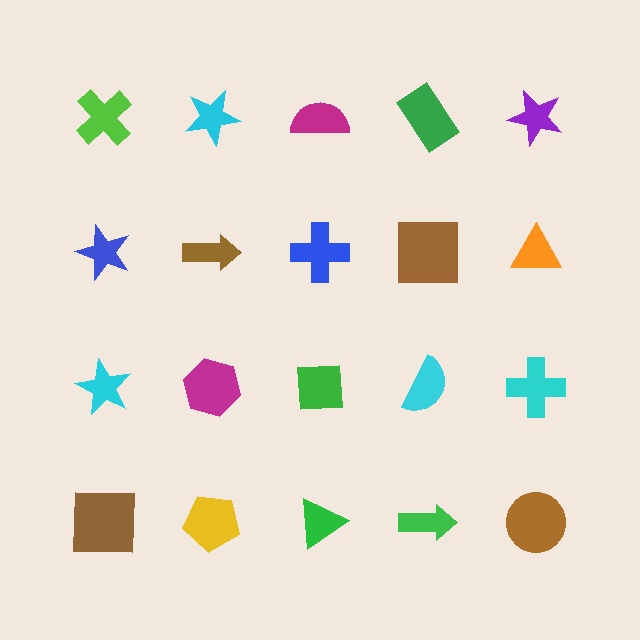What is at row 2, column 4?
A brown square.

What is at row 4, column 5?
A brown circle.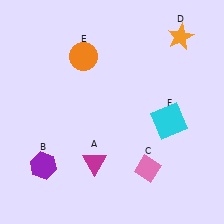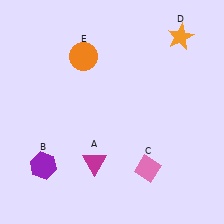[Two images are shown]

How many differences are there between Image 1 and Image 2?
There is 1 difference between the two images.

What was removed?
The cyan square (F) was removed in Image 2.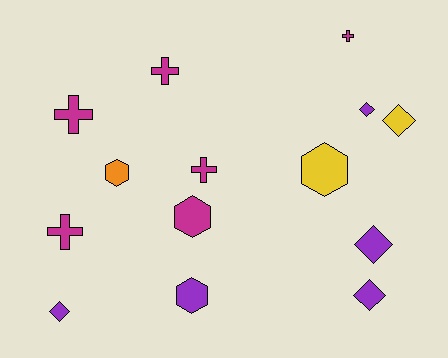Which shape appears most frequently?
Cross, with 5 objects.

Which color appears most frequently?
Magenta, with 6 objects.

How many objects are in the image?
There are 14 objects.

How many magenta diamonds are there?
There are no magenta diamonds.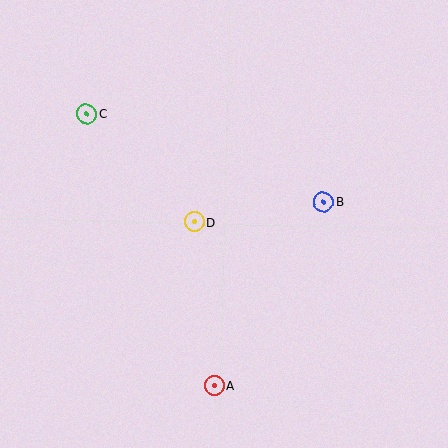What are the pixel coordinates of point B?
Point B is at (324, 202).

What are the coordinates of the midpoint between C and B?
The midpoint between C and B is at (205, 158).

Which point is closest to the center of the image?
Point D at (194, 222) is closest to the center.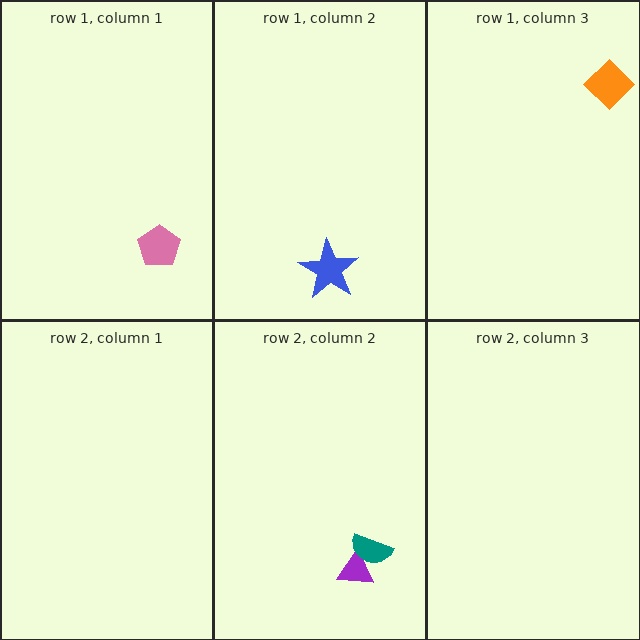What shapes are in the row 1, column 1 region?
The pink pentagon.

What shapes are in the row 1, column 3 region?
The orange diamond.